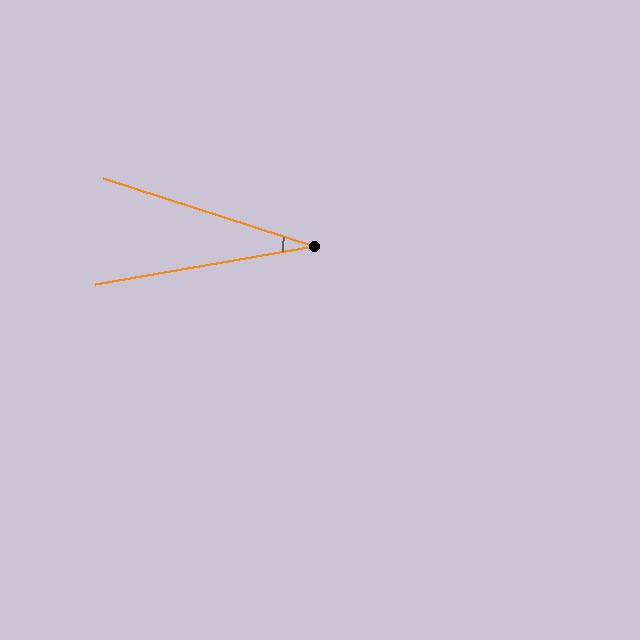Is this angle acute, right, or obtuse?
It is acute.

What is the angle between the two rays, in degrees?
Approximately 28 degrees.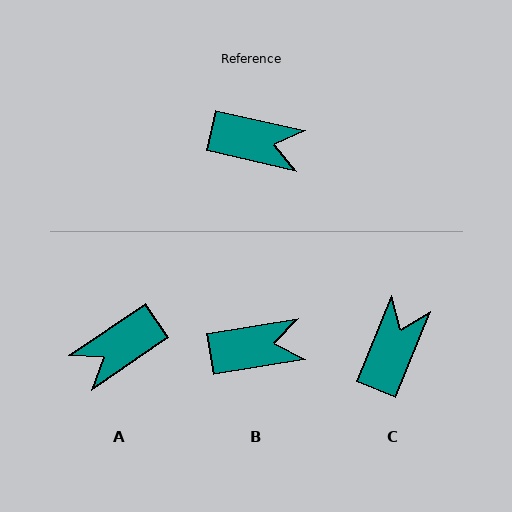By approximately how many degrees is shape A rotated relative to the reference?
Approximately 133 degrees clockwise.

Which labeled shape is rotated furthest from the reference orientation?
A, about 133 degrees away.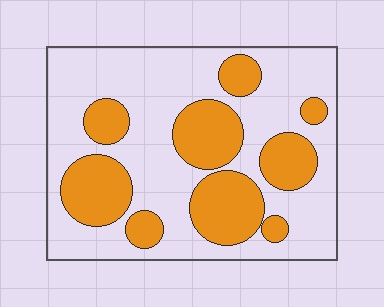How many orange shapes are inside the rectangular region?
9.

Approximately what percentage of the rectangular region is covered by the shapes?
Approximately 35%.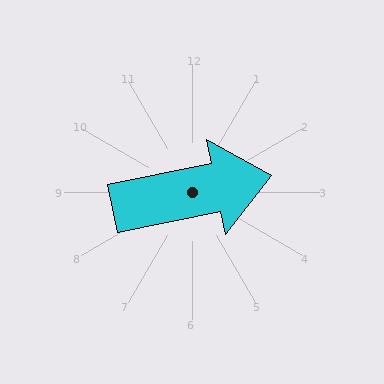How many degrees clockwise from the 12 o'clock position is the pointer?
Approximately 78 degrees.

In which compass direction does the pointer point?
East.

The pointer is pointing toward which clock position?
Roughly 3 o'clock.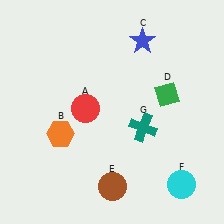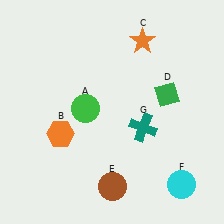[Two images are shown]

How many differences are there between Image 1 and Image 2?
There are 2 differences between the two images.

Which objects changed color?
A changed from red to green. C changed from blue to orange.